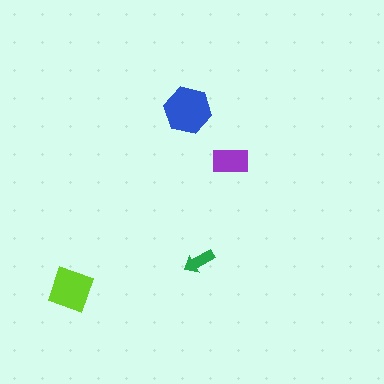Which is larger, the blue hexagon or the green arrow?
The blue hexagon.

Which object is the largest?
The blue hexagon.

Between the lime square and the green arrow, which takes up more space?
The lime square.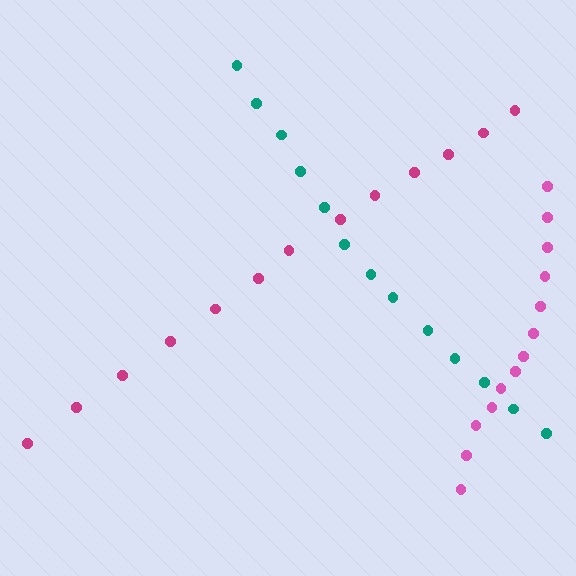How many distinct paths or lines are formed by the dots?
There are 3 distinct paths.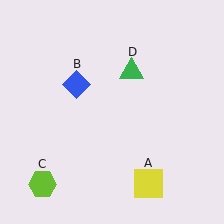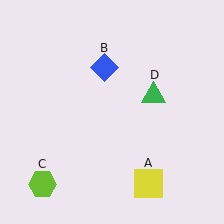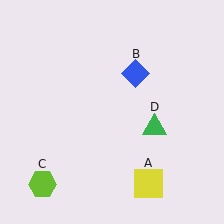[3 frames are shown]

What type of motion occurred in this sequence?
The blue diamond (object B), green triangle (object D) rotated clockwise around the center of the scene.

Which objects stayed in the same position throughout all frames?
Yellow square (object A) and lime hexagon (object C) remained stationary.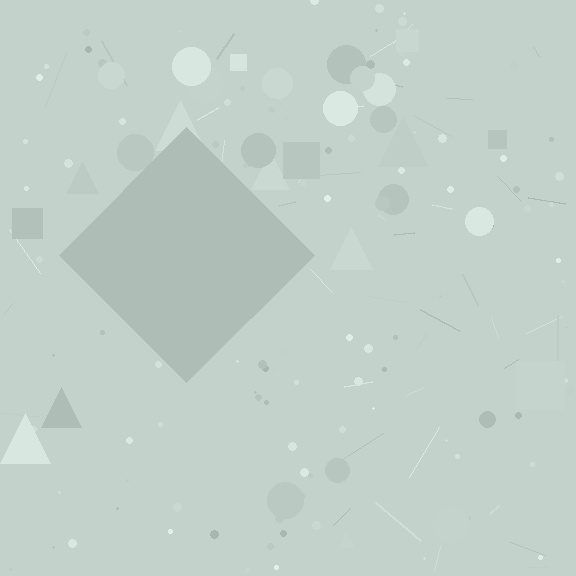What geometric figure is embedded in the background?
A diamond is embedded in the background.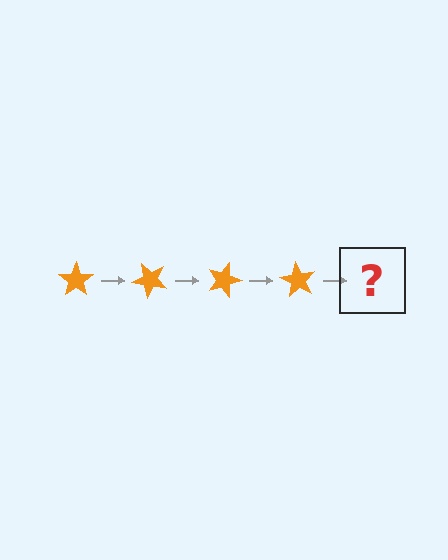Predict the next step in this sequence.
The next step is an orange star rotated 180 degrees.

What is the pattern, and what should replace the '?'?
The pattern is that the star rotates 45 degrees each step. The '?' should be an orange star rotated 180 degrees.